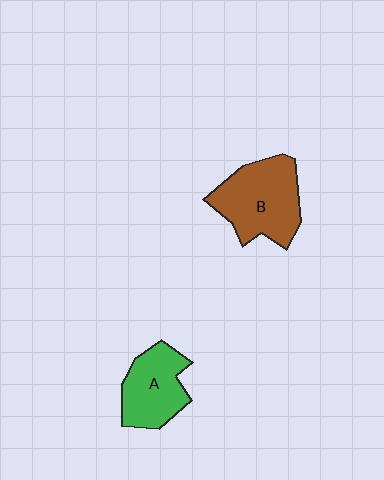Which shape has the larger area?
Shape B (brown).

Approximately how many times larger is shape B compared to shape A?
Approximately 1.3 times.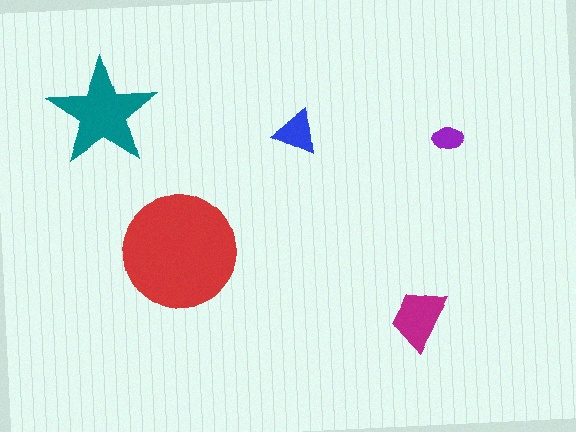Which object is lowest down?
The magenta trapezoid is bottommost.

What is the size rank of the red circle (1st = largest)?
1st.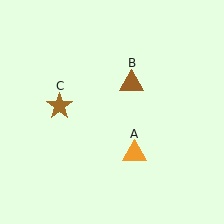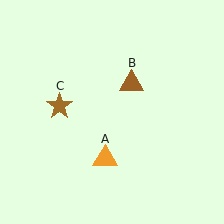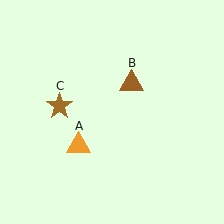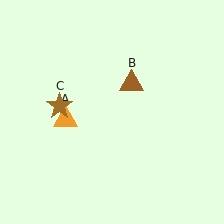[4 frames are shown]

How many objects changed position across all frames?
1 object changed position: orange triangle (object A).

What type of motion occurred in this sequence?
The orange triangle (object A) rotated clockwise around the center of the scene.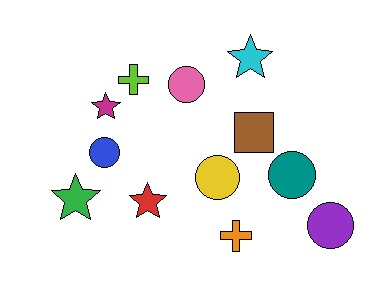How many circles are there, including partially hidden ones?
There are 5 circles.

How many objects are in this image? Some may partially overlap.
There are 12 objects.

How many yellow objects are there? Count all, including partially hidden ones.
There is 1 yellow object.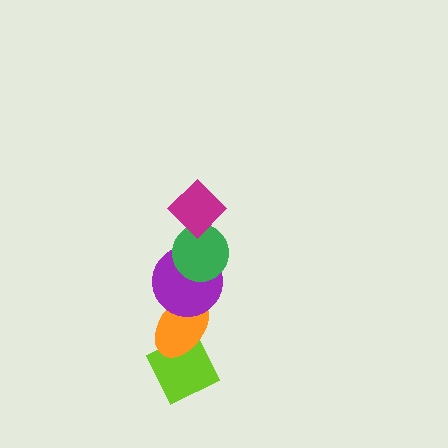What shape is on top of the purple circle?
The green circle is on top of the purple circle.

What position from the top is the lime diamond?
The lime diamond is 5th from the top.